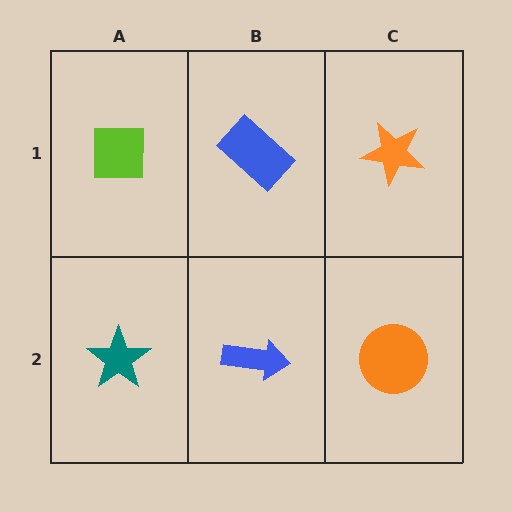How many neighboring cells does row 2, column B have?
3.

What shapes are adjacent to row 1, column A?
A teal star (row 2, column A), a blue rectangle (row 1, column B).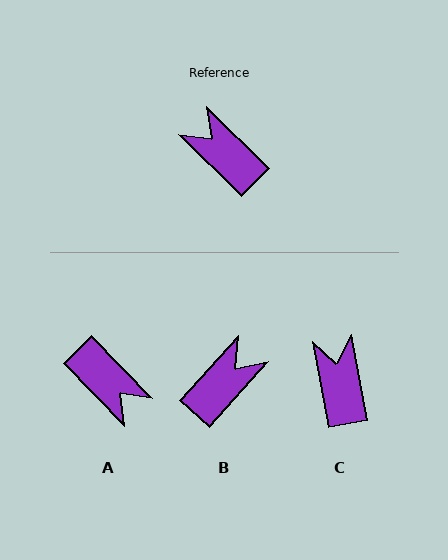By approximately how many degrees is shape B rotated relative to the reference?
Approximately 87 degrees clockwise.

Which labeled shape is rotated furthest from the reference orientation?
A, about 179 degrees away.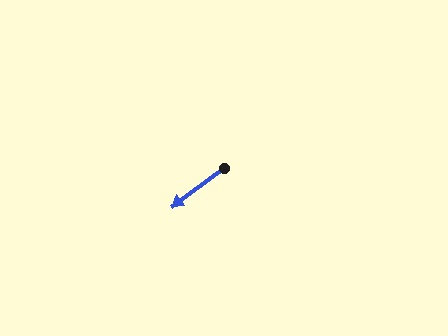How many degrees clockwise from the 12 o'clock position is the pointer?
Approximately 234 degrees.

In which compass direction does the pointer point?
Southwest.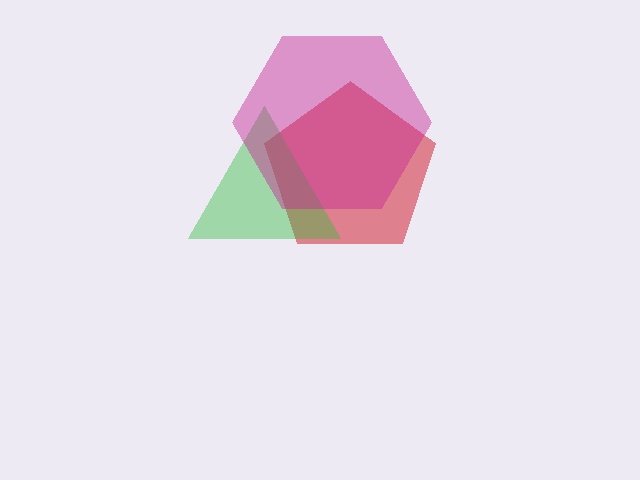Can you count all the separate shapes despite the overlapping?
Yes, there are 3 separate shapes.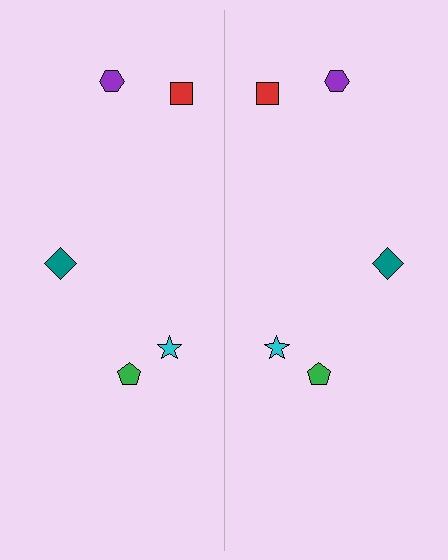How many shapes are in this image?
There are 10 shapes in this image.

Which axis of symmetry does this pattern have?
The pattern has a vertical axis of symmetry running through the center of the image.